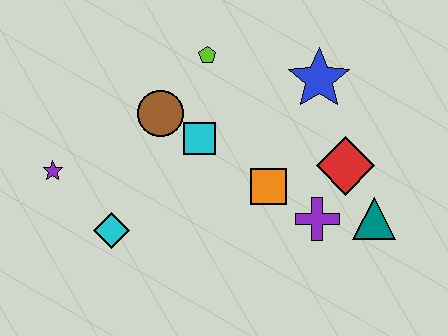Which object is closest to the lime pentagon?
The brown circle is closest to the lime pentagon.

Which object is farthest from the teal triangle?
The purple star is farthest from the teal triangle.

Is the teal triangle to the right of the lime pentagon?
Yes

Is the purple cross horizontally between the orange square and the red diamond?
Yes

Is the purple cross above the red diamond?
No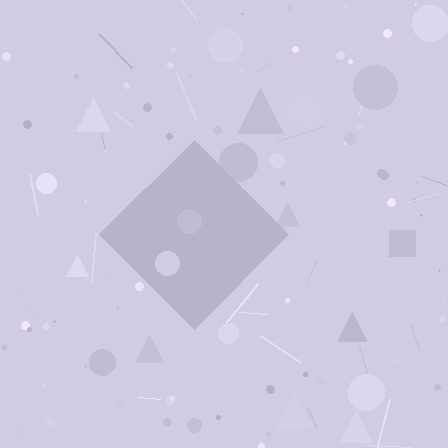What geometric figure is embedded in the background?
A diamond is embedded in the background.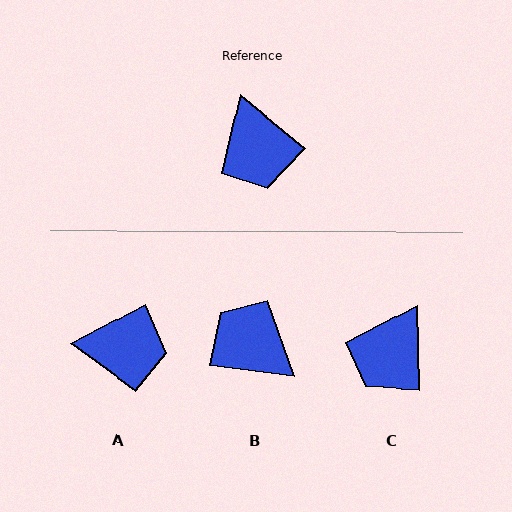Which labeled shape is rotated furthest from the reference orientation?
B, about 148 degrees away.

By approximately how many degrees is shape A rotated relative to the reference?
Approximately 68 degrees counter-clockwise.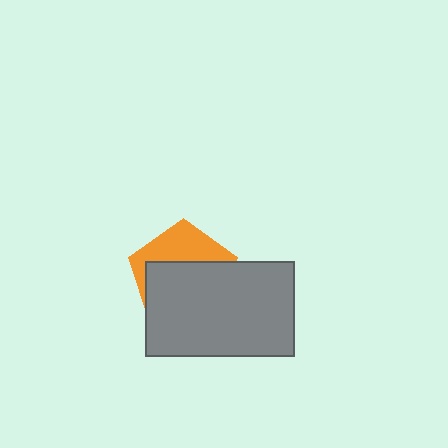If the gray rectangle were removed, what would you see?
You would see the complete orange pentagon.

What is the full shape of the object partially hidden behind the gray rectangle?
The partially hidden object is an orange pentagon.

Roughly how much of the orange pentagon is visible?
A small part of it is visible (roughly 38%).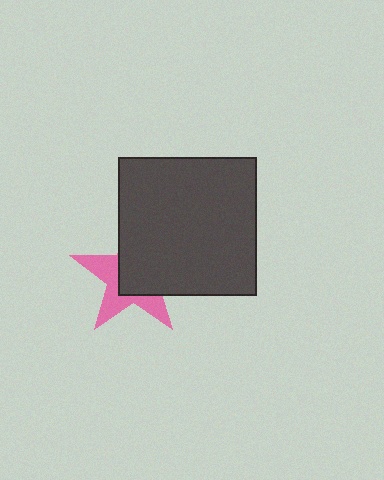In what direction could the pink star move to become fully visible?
The pink star could move toward the lower-left. That would shift it out from behind the dark gray square entirely.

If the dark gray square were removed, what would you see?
You would see the complete pink star.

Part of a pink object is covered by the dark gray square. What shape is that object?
It is a star.